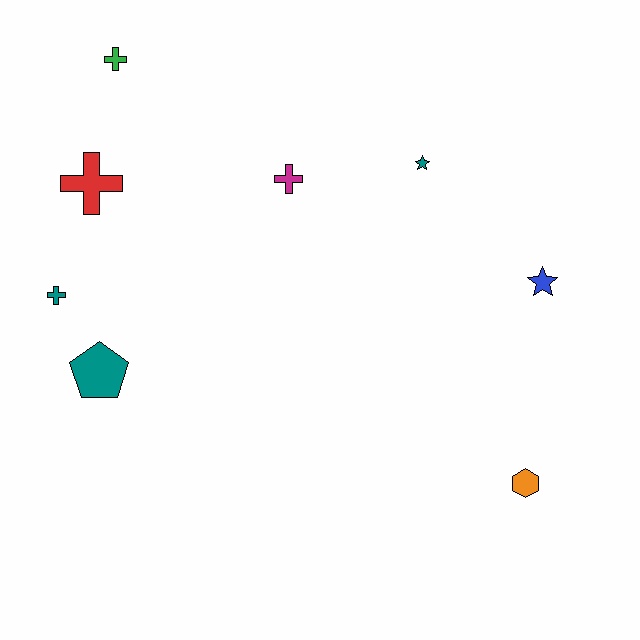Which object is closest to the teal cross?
The teal pentagon is closest to the teal cross.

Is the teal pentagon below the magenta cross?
Yes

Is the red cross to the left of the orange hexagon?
Yes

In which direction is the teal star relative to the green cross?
The teal star is to the right of the green cross.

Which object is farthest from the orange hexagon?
The green cross is farthest from the orange hexagon.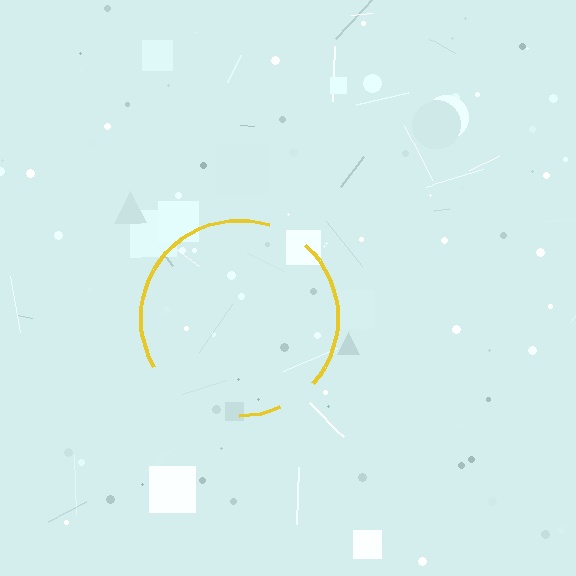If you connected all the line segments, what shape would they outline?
They would outline a circle.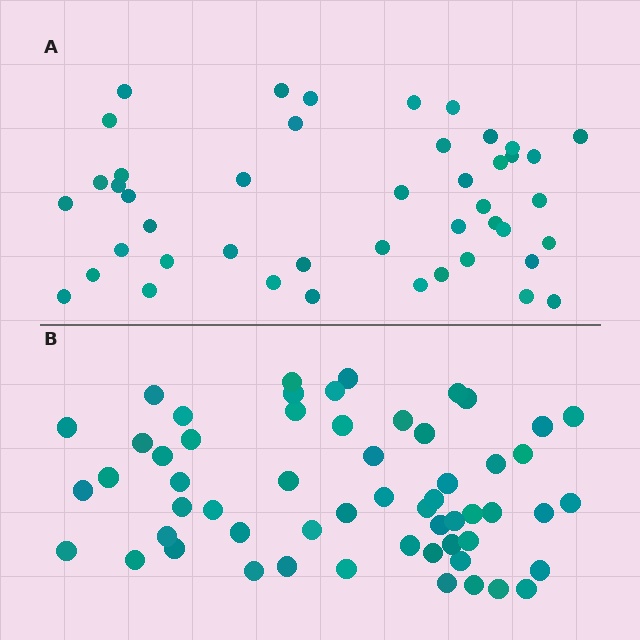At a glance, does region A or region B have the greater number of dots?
Region B (the bottom region) has more dots.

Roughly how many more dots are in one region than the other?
Region B has roughly 12 or so more dots than region A.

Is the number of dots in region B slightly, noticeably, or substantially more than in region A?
Region B has noticeably more, but not dramatically so. The ratio is roughly 1.3 to 1.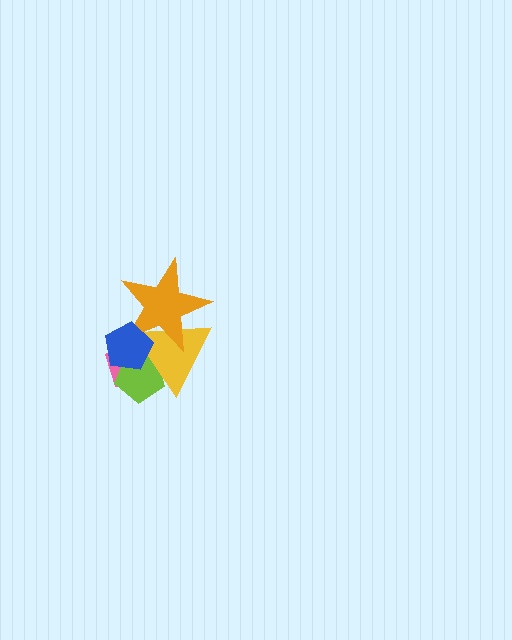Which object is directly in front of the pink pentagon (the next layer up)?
The lime pentagon is directly in front of the pink pentagon.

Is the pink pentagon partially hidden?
Yes, it is partially covered by another shape.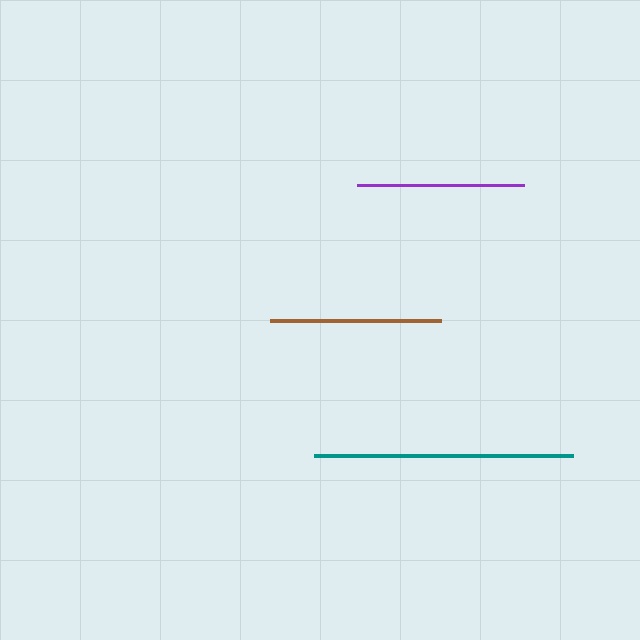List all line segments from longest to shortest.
From longest to shortest: teal, brown, purple.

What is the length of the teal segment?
The teal segment is approximately 259 pixels long.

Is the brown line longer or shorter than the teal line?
The teal line is longer than the brown line.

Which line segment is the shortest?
The purple line is the shortest at approximately 167 pixels.